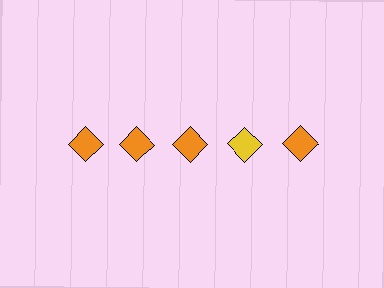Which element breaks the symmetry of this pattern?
The yellow diamond in the top row, second from right column breaks the symmetry. All other shapes are orange diamonds.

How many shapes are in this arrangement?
There are 5 shapes arranged in a grid pattern.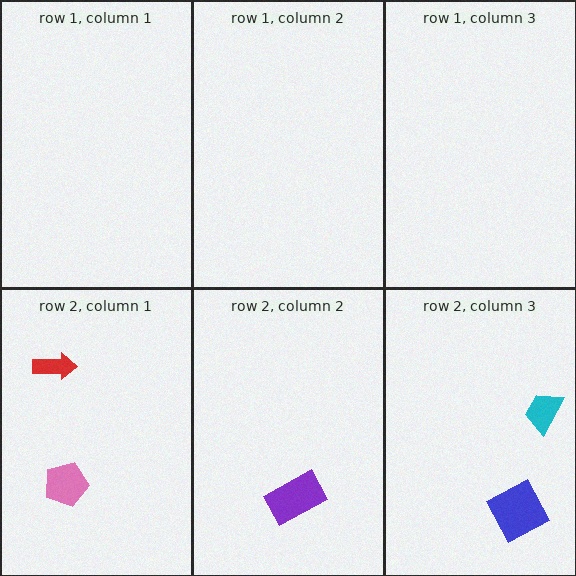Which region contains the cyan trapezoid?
The row 2, column 3 region.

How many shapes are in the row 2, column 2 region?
1.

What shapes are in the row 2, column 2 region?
The purple rectangle.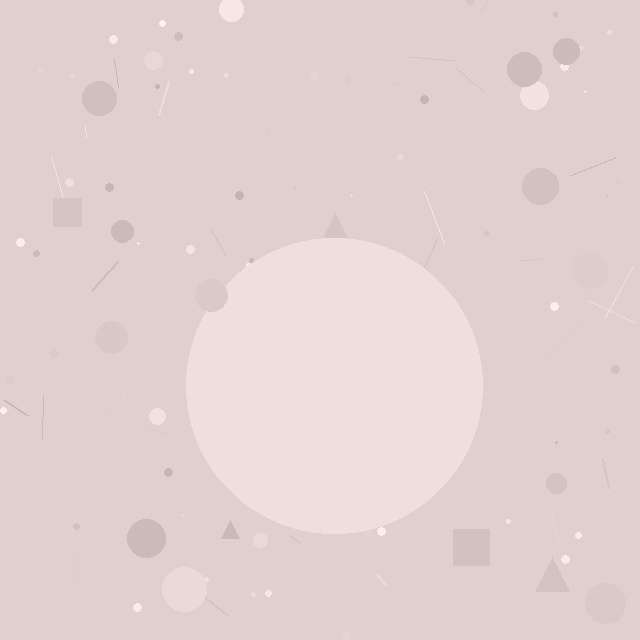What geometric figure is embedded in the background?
A circle is embedded in the background.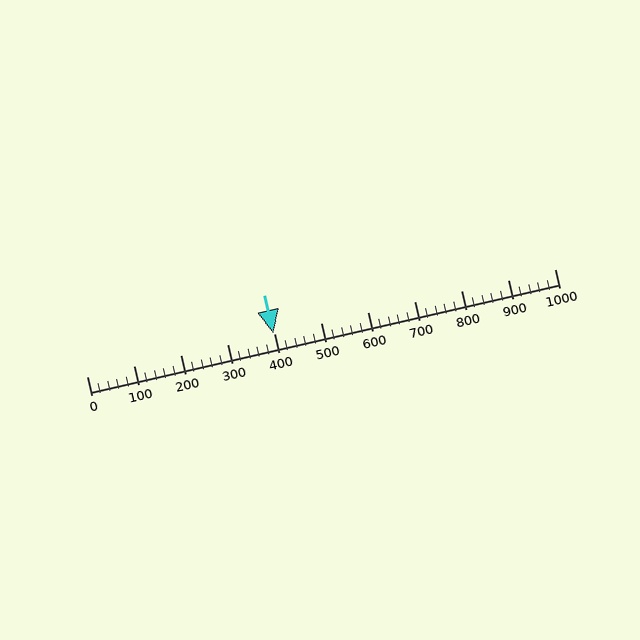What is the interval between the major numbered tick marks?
The major tick marks are spaced 100 units apart.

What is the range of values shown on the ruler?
The ruler shows values from 0 to 1000.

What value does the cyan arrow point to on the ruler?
The cyan arrow points to approximately 398.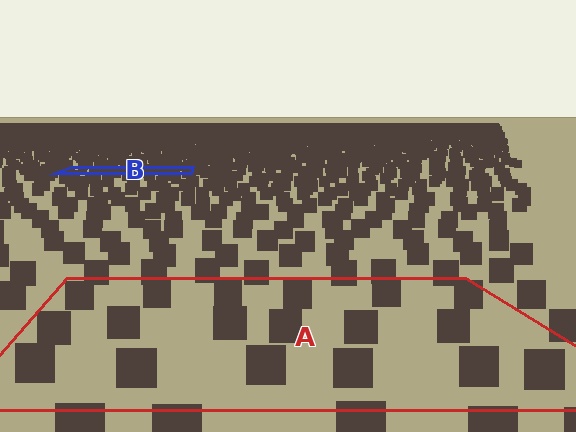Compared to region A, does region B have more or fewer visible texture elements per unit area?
Region B has more texture elements per unit area — they are packed more densely because it is farther away.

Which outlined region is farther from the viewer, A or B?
Region B is farther from the viewer — the texture elements inside it appear smaller and more densely packed.